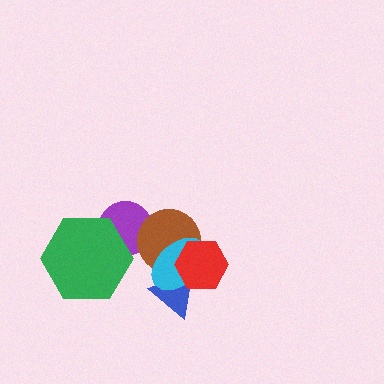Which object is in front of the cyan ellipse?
The red hexagon is in front of the cyan ellipse.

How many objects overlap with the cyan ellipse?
3 objects overlap with the cyan ellipse.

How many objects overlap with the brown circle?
4 objects overlap with the brown circle.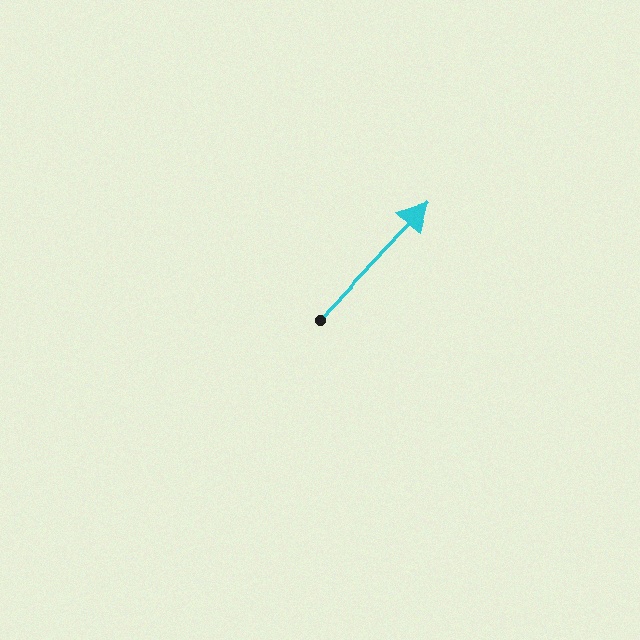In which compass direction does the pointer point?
Northeast.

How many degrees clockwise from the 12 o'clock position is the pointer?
Approximately 43 degrees.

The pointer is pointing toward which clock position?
Roughly 1 o'clock.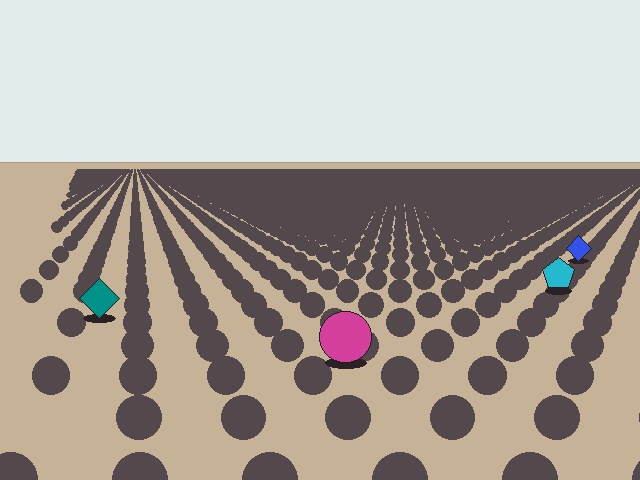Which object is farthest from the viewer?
The blue diamond is farthest from the viewer. It appears smaller and the ground texture around it is denser.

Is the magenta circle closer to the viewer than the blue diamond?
Yes. The magenta circle is closer — you can tell from the texture gradient: the ground texture is coarser near it.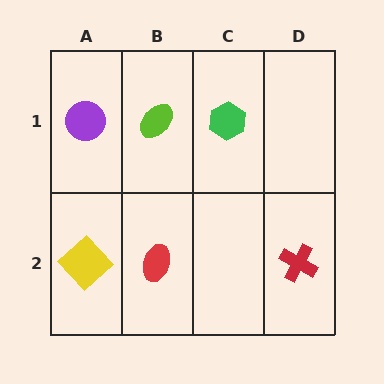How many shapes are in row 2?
3 shapes.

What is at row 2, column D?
A red cross.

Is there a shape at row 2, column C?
No, that cell is empty.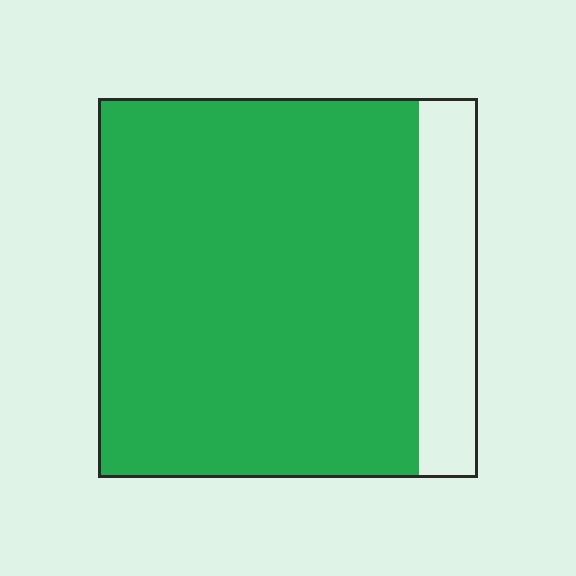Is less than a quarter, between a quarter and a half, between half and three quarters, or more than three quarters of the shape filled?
More than three quarters.